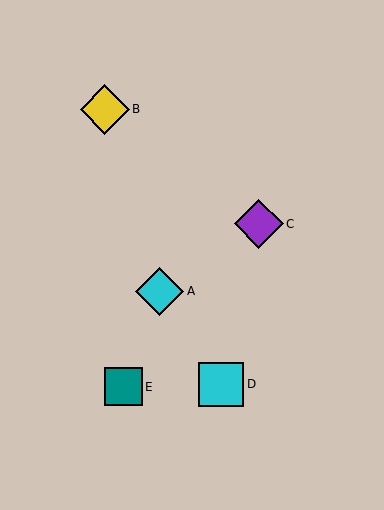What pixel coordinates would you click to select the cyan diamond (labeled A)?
Click at (160, 291) to select the cyan diamond A.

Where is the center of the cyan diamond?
The center of the cyan diamond is at (160, 291).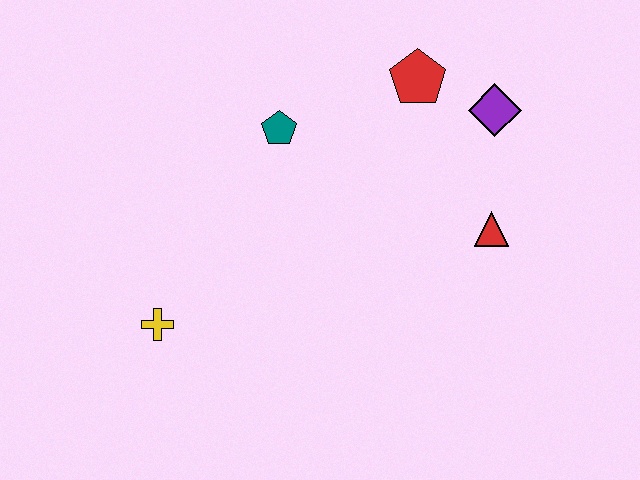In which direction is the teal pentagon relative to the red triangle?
The teal pentagon is to the left of the red triangle.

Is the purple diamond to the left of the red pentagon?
No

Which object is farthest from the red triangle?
The yellow cross is farthest from the red triangle.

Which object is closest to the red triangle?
The purple diamond is closest to the red triangle.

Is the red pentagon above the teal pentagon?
Yes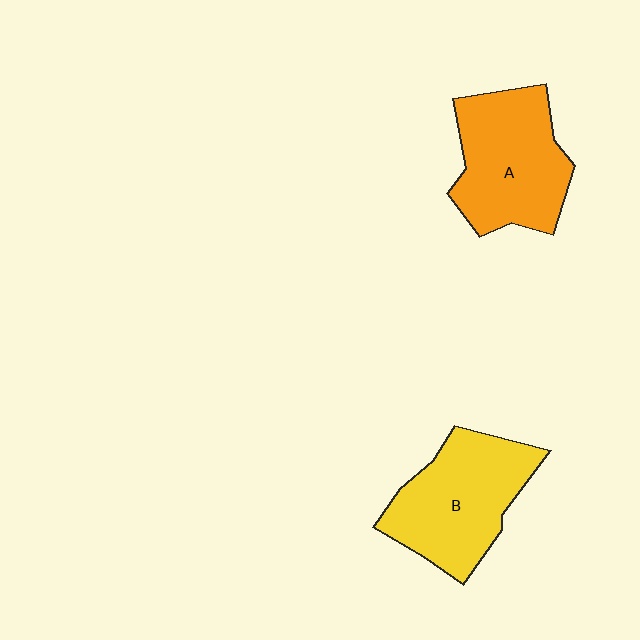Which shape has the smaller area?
Shape A (orange).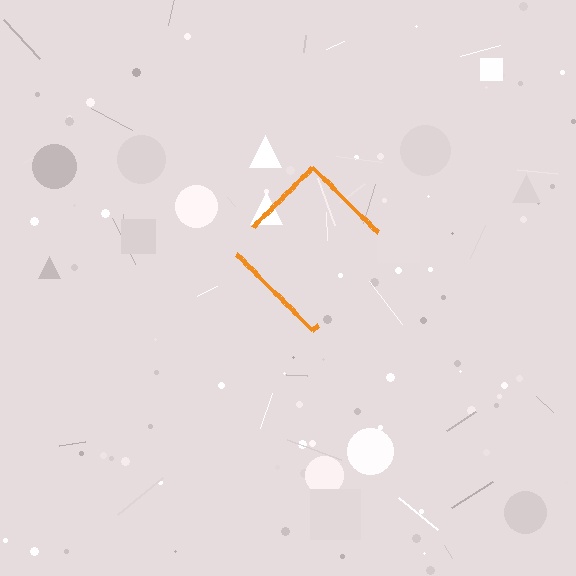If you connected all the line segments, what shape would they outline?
They would outline a diamond.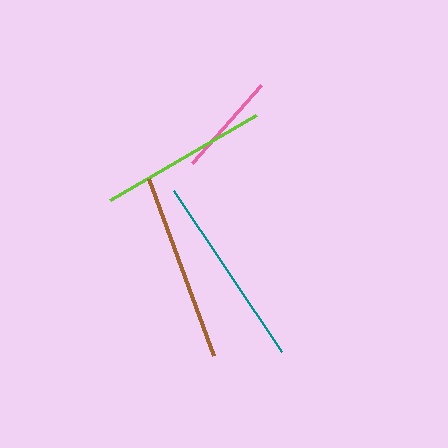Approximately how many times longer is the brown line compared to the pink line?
The brown line is approximately 1.8 times the length of the pink line.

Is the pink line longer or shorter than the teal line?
The teal line is longer than the pink line.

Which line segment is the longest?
The teal line is the longest at approximately 194 pixels.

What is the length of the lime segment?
The lime segment is approximately 169 pixels long.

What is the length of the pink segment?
The pink segment is approximately 104 pixels long.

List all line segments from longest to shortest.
From longest to shortest: teal, brown, lime, pink.